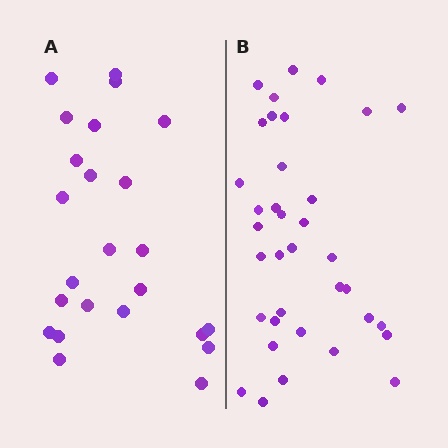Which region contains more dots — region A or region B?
Region B (the right region) has more dots.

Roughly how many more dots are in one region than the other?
Region B has roughly 12 or so more dots than region A.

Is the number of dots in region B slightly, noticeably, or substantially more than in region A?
Region B has substantially more. The ratio is roughly 1.5 to 1.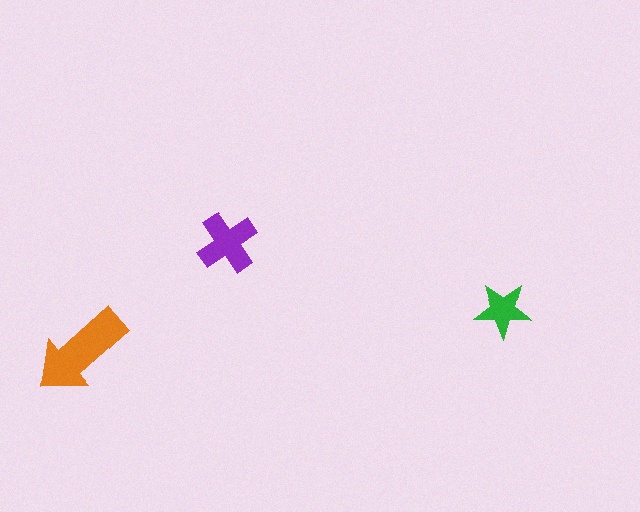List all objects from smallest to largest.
The green star, the purple cross, the orange arrow.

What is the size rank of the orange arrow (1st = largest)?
1st.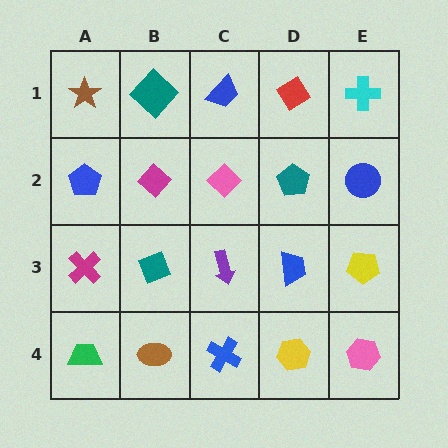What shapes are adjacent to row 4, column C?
A purple arrow (row 3, column C), a brown ellipse (row 4, column B), a yellow hexagon (row 4, column D).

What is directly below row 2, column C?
A purple arrow.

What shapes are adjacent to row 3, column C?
A pink diamond (row 2, column C), a blue cross (row 4, column C), a teal diamond (row 3, column B), a blue trapezoid (row 3, column D).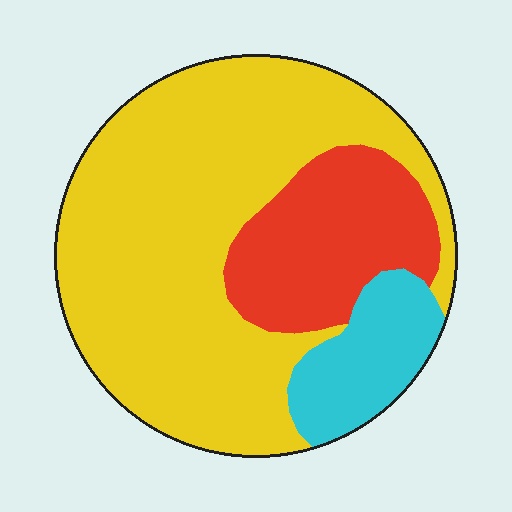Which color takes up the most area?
Yellow, at roughly 65%.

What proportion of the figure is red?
Red covers about 20% of the figure.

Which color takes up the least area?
Cyan, at roughly 15%.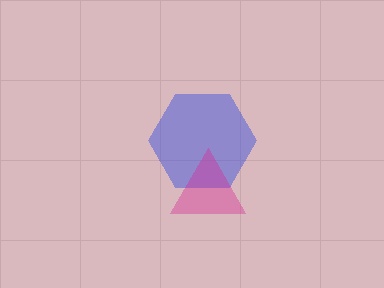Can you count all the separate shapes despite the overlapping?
Yes, there are 2 separate shapes.